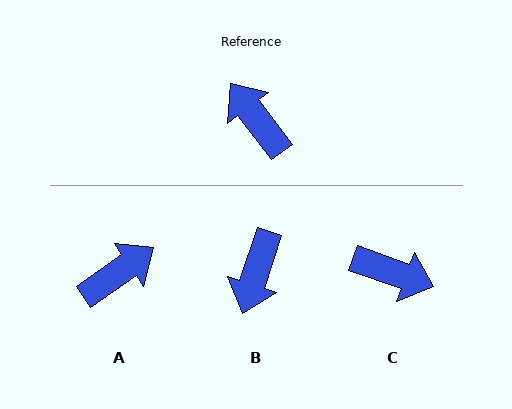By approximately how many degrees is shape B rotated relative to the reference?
Approximately 124 degrees counter-clockwise.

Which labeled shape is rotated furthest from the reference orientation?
C, about 147 degrees away.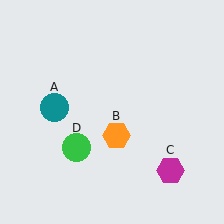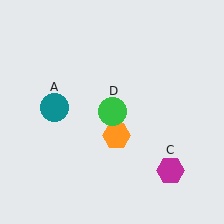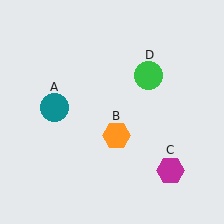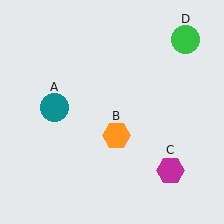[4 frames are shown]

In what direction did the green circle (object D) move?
The green circle (object D) moved up and to the right.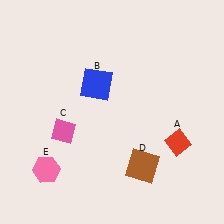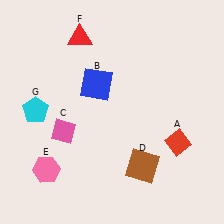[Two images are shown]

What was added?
A red triangle (F), a cyan pentagon (G) were added in Image 2.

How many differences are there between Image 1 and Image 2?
There are 2 differences between the two images.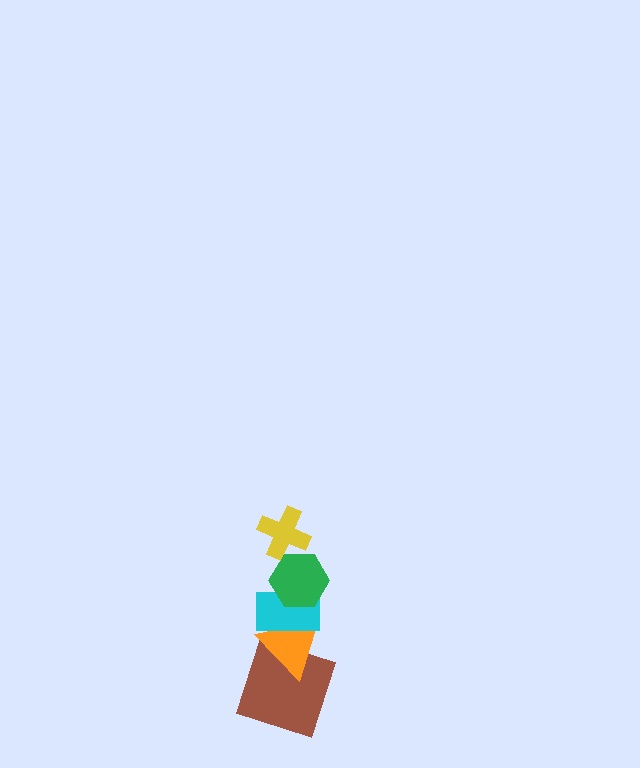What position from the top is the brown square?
The brown square is 5th from the top.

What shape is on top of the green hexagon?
The yellow cross is on top of the green hexagon.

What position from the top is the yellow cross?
The yellow cross is 1st from the top.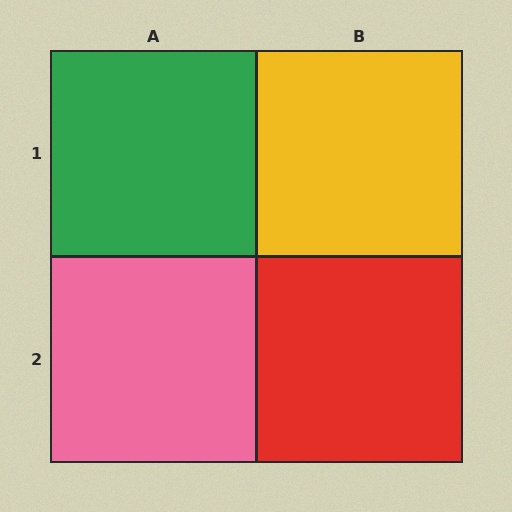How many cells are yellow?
1 cell is yellow.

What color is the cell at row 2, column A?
Pink.